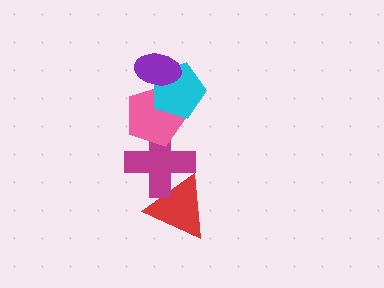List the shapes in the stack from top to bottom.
From top to bottom: the purple ellipse, the cyan pentagon, the pink pentagon, the magenta cross, the red triangle.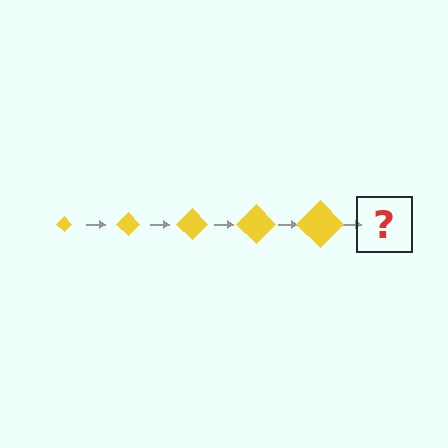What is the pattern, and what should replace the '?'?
The pattern is that the diamond gets progressively larger each step. The '?' should be a yellow diamond, larger than the previous one.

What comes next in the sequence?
The next element should be a yellow diamond, larger than the previous one.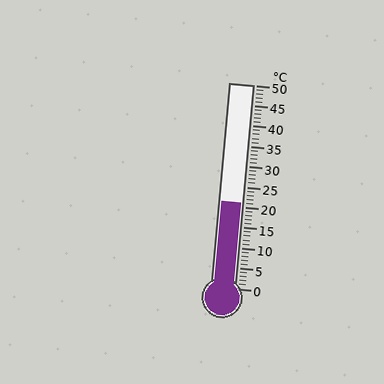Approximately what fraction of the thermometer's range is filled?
The thermometer is filled to approximately 40% of its range.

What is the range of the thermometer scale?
The thermometer scale ranges from 0°C to 50°C.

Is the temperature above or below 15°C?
The temperature is above 15°C.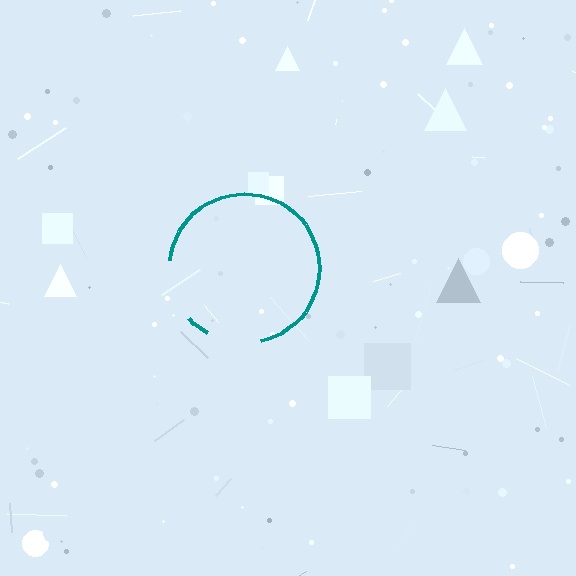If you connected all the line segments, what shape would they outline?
They would outline a circle.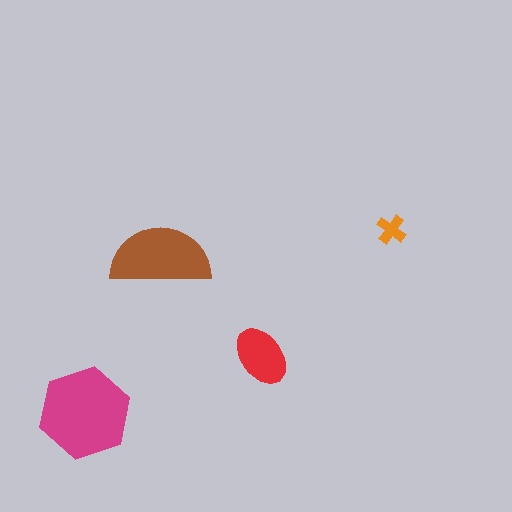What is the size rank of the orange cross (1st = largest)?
4th.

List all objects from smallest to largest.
The orange cross, the red ellipse, the brown semicircle, the magenta hexagon.